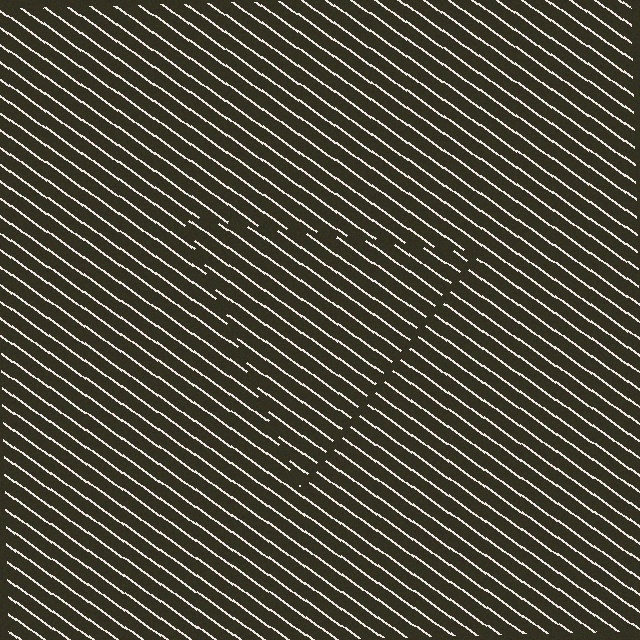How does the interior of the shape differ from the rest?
The interior of the shape contains the same grating, shifted by half a period — the contour is defined by the phase discontinuity where line-ends from the inner and outer gratings abut.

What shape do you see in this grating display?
An illusory triangle. The interior of the shape contains the same grating, shifted by half a period — the contour is defined by the phase discontinuity where line-ends from the inner and outer gratings abut.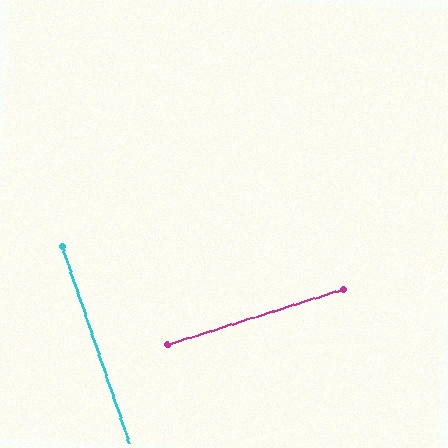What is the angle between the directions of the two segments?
Approximately 89 degrees.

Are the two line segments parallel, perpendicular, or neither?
Perpendicular — they meet at approximately 89°.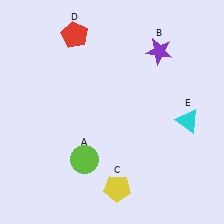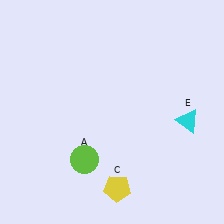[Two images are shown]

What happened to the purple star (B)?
The purple star (B) was removed in Image 2. It was in the top-right area of Image 1.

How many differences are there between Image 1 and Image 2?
There are 2 differences between the two images.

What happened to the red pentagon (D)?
The red pentagon (D) was removed in Image 2. It was in the top-left area of Image 1.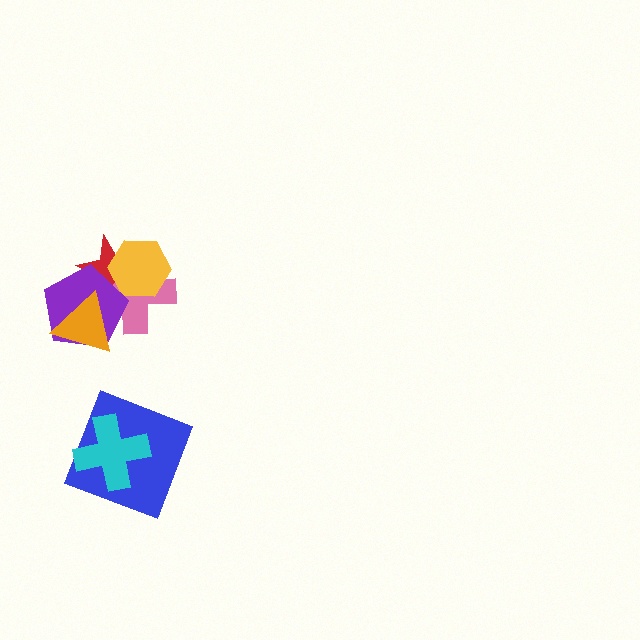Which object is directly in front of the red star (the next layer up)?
The yellow hexagon is directly in front of the red star.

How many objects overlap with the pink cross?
4 objects overlap with the pink cross.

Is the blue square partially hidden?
Yes, it is partially covered by another shape.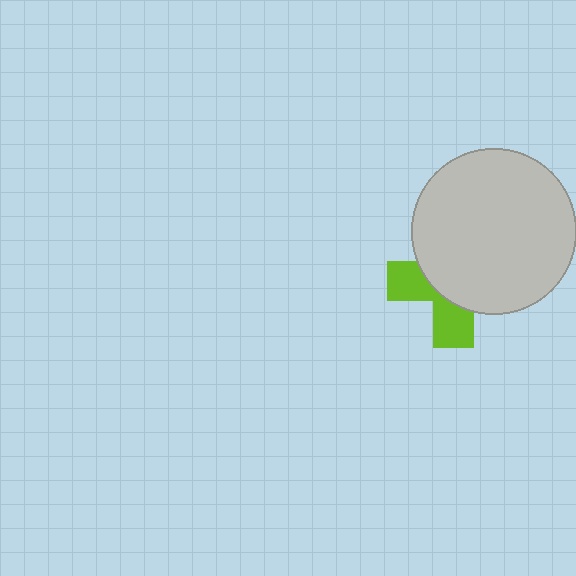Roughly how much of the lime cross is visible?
A small part of it is visible (roughly 37%).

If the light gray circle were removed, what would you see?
You would see the complete lime cross.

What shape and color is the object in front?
The object in front is a light gray circle.